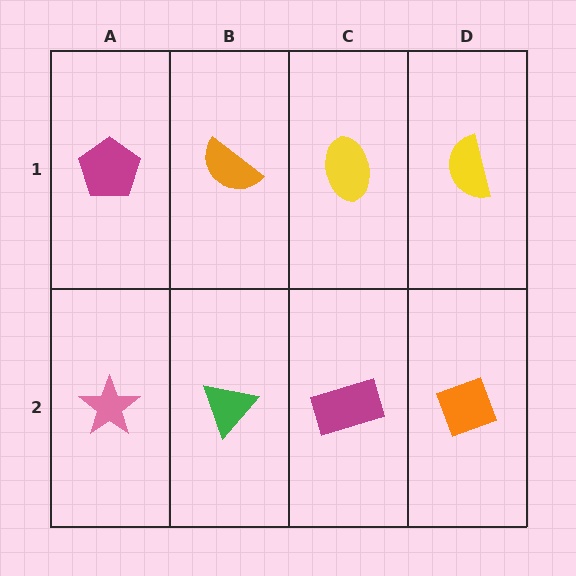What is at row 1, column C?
A yellow ellipse.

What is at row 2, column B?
A green triangle.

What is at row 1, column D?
A yellow semicircle.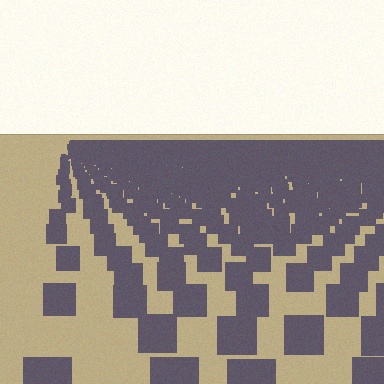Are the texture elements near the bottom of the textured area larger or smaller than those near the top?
Larger. Near the bottom, elements are closer to the viewer and appear at a bigger on-screen size.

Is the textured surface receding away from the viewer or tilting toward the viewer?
The surface is receding away from the viewer. Texture elements get smaller and denser toward the top.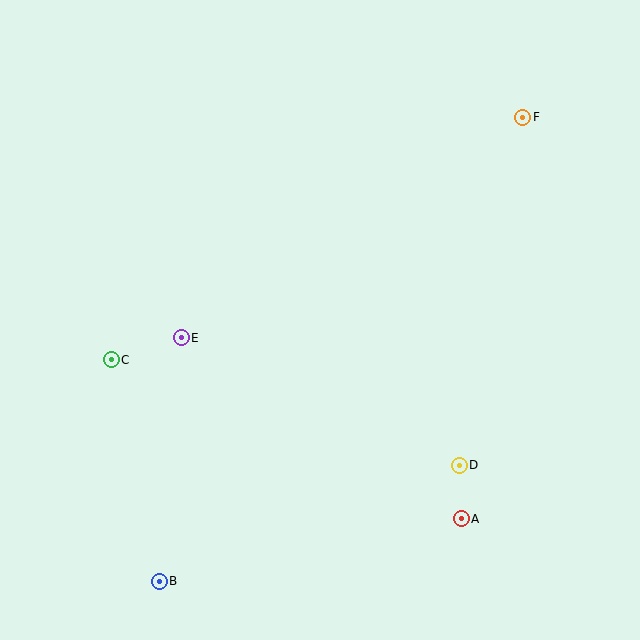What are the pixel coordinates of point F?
Point F is at (523, 117).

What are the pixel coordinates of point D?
Point D is at (459, 465).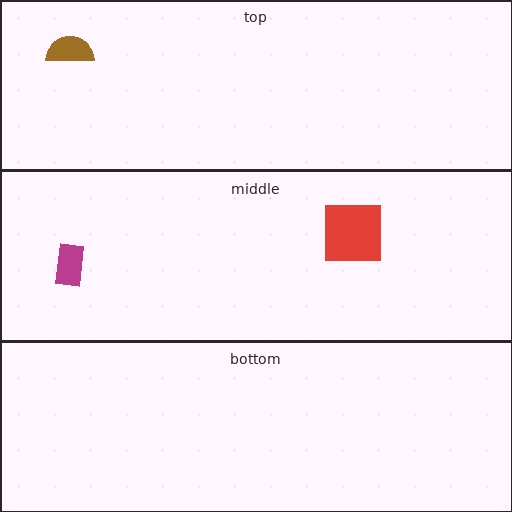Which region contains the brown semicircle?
The top region.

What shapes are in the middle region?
The red square, the magenta rectangle.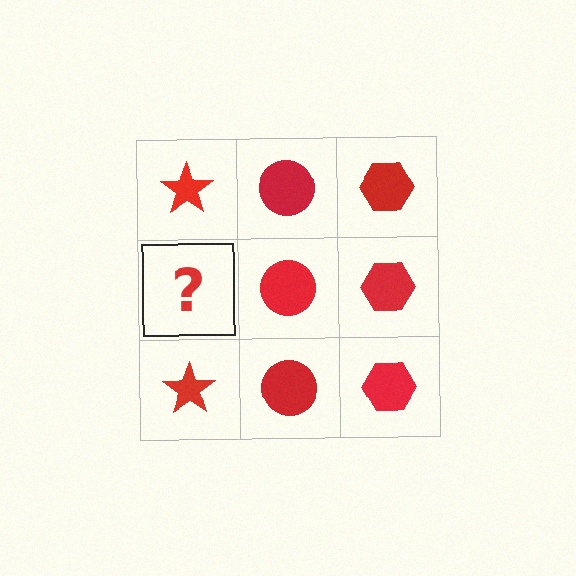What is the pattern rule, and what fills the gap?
The rule is that each column has a consistent shape. The gap should be filled with a red star.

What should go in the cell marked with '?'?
The missing cell should contain a red star.